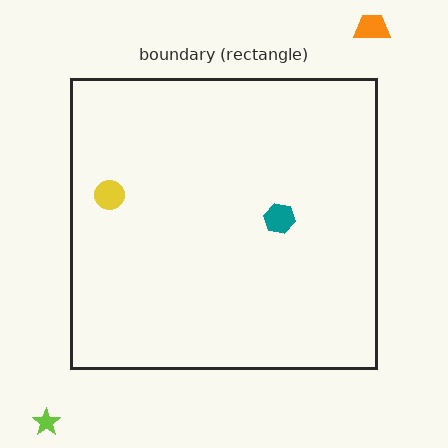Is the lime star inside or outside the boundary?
Outside.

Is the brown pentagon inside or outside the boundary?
Inside.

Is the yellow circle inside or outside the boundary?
Inside.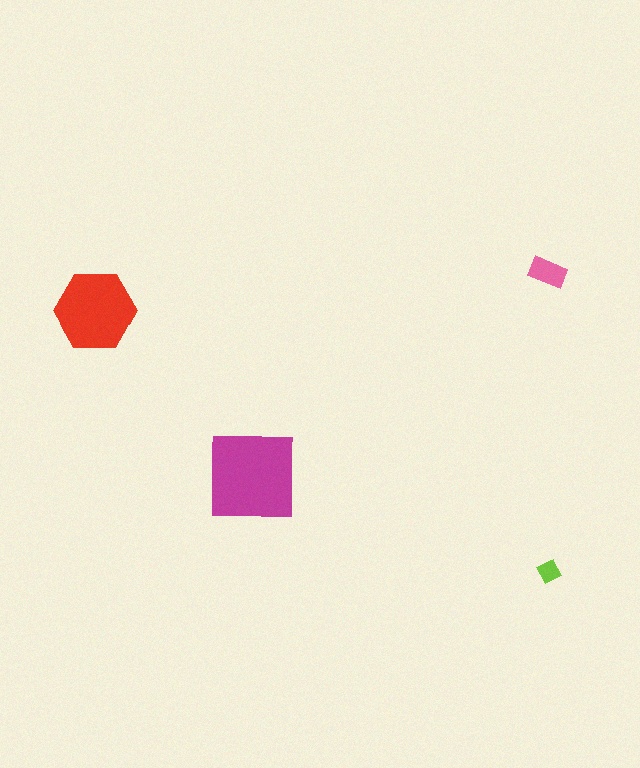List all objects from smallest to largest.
The lime diamond, the pink rectangle, the red hexagon, the magenta square.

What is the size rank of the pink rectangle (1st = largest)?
3rd.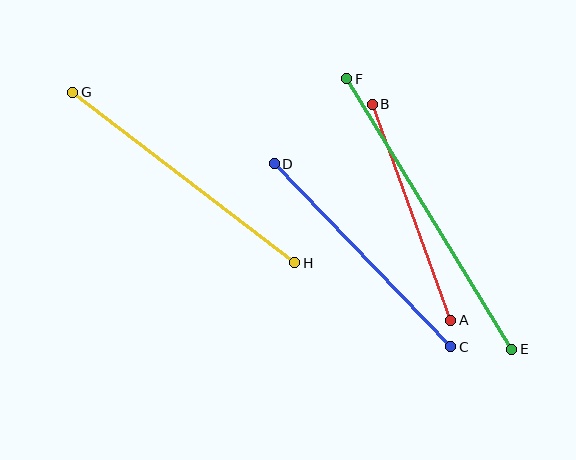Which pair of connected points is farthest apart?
Points E and F are farthest apart.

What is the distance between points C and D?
The distance is approximately 254 pixels.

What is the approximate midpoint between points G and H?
The midpoint is at approximately (184, 177) pixels.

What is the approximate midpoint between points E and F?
The midpoint is at approximately (429, 214) pixels.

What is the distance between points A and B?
The distance is approximately 229 pixels.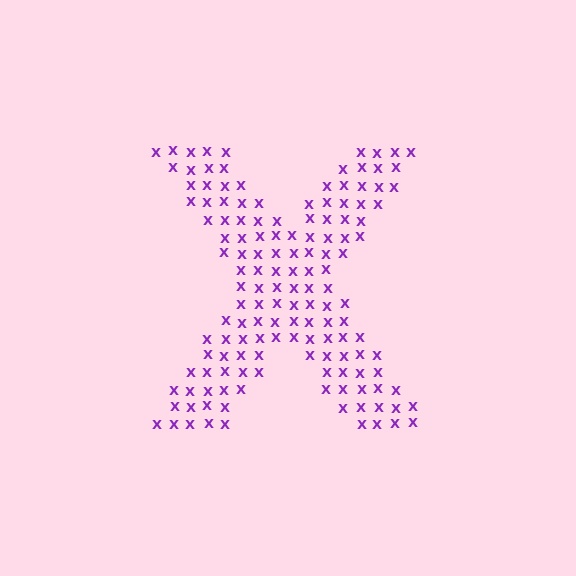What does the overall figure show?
The overall figure shows the letter X.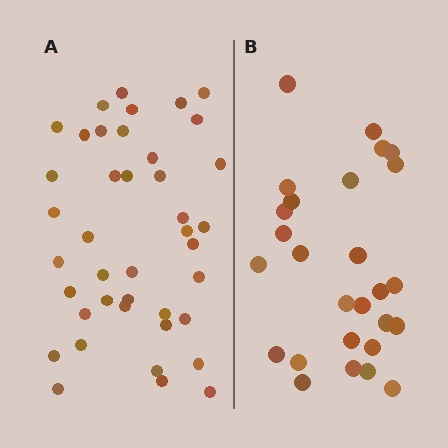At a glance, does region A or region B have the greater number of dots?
Region A (the left region) has more dots.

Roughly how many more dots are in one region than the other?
Region A has approximately 15 more dots than region B.